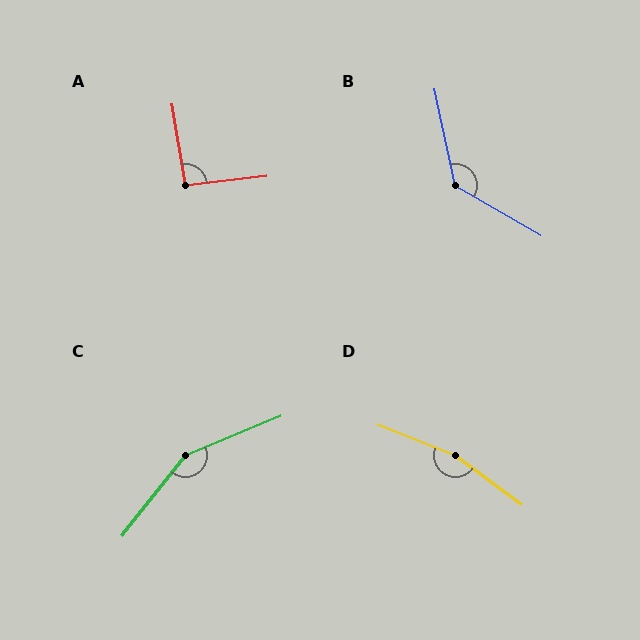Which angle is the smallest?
A, at approximately 92 degrees.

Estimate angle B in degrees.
Approximately 132 degrees.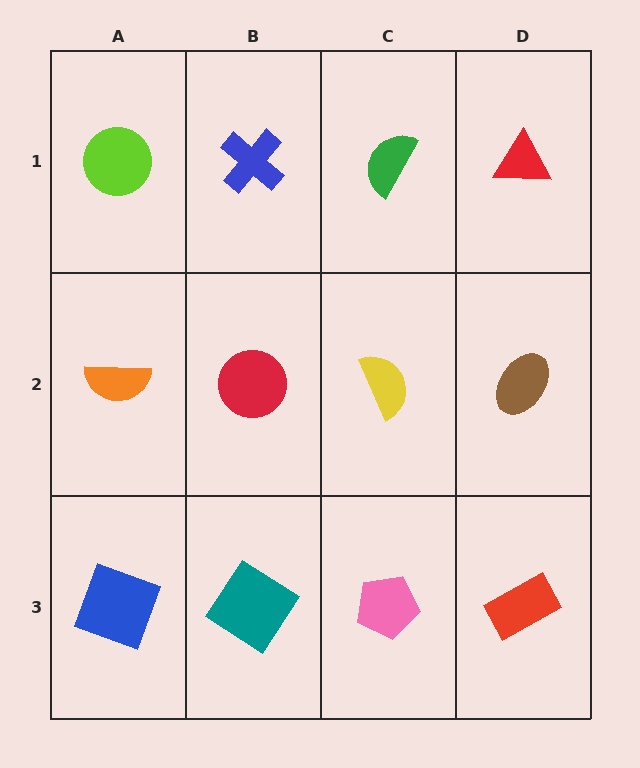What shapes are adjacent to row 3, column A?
An orange semicircle (row 2, column A), a teal diamond (row 3, column B).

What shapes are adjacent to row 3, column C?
A yellow semicircle (row 2, column C), a teal diamond (row 3, column B), a red rectangle (row 3, column D).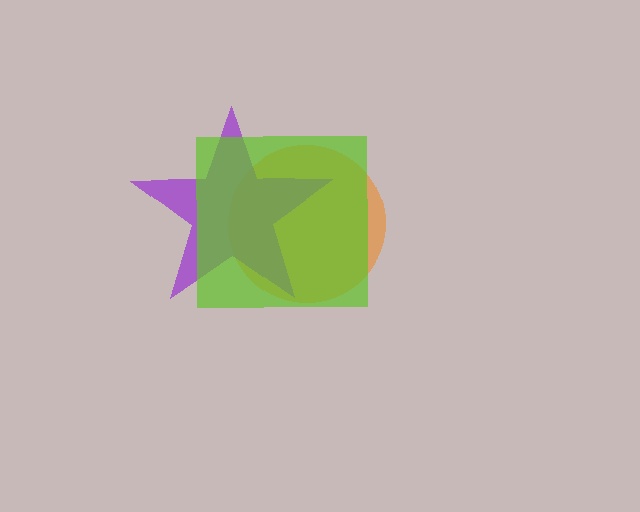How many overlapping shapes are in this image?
There are 3 overlapping shapes in the image.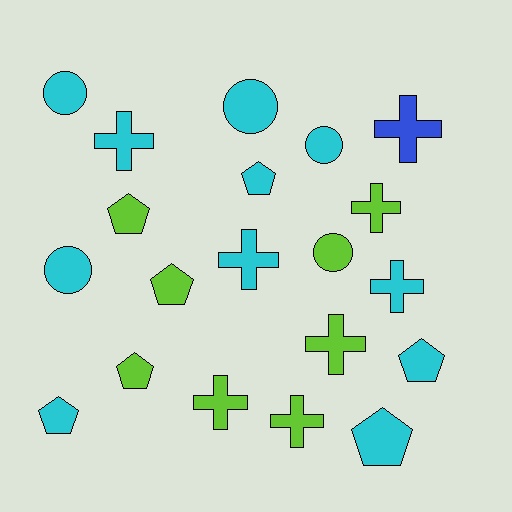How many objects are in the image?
There are 20 objects.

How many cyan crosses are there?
There are 3 cyan crosses.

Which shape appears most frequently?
Cross, with 8 objects.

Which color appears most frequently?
Cyan, with 11 objects.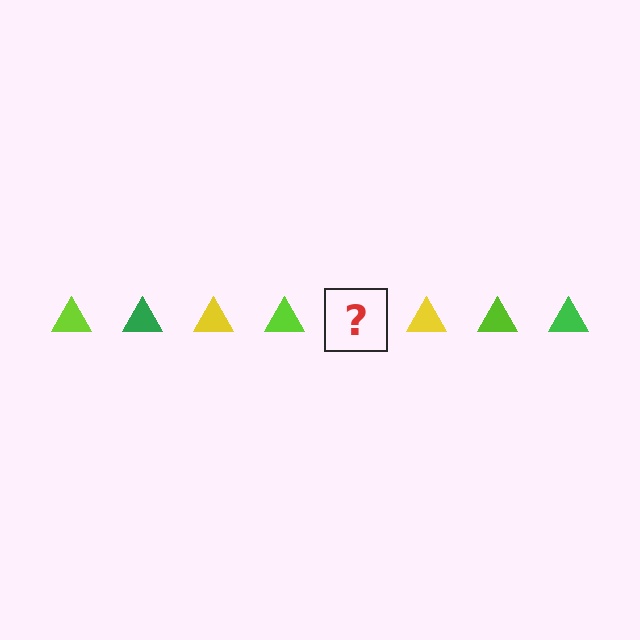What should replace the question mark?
The question mark should be replaced with a green triangle.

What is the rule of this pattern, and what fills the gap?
The rule is that the pattern cycles through lime, green, yellow triangles. The gap should be filled with a green triangle.